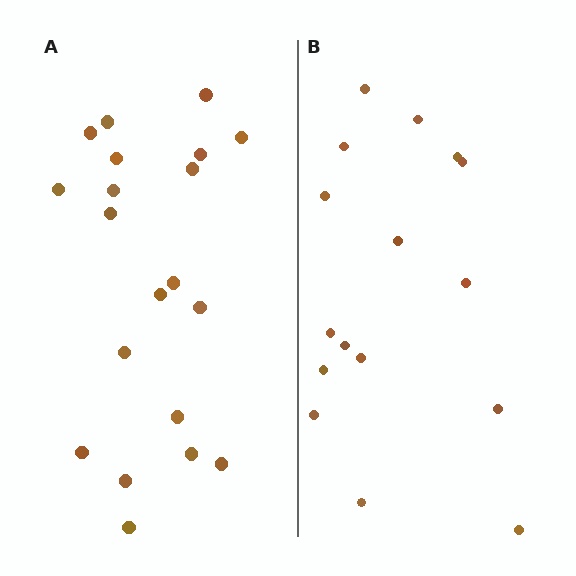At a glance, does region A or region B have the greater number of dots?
Region A (the left region) has more dots.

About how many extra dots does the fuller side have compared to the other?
Region A has about 4 more dots than region B.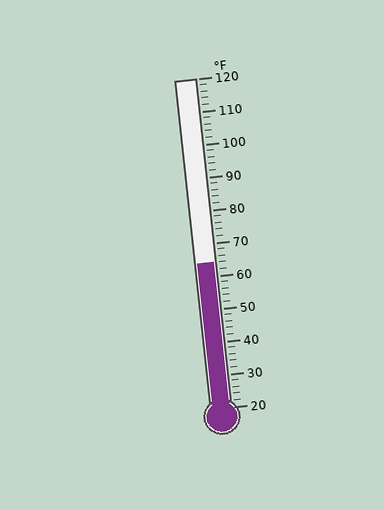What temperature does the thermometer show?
The thermometer shows approximately 64°F.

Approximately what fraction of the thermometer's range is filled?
The thermometer is filled to approximately 45% of its range.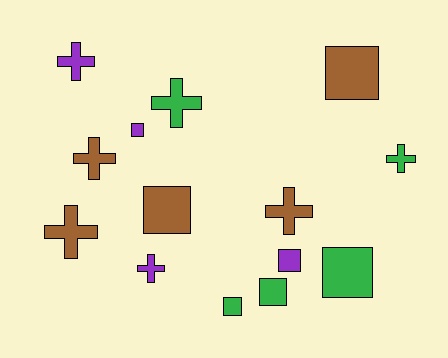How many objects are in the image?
There are 14 objects.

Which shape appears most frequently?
Square, with 7 objects.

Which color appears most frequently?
Brown, with 5 objects.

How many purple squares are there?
There are 2 purple squares.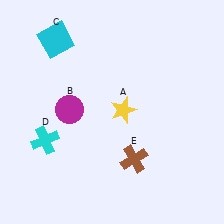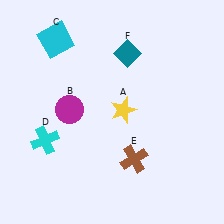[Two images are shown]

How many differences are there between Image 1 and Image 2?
There is 1 difference between the two images.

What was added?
A teal diamond (F) was added in Image 2.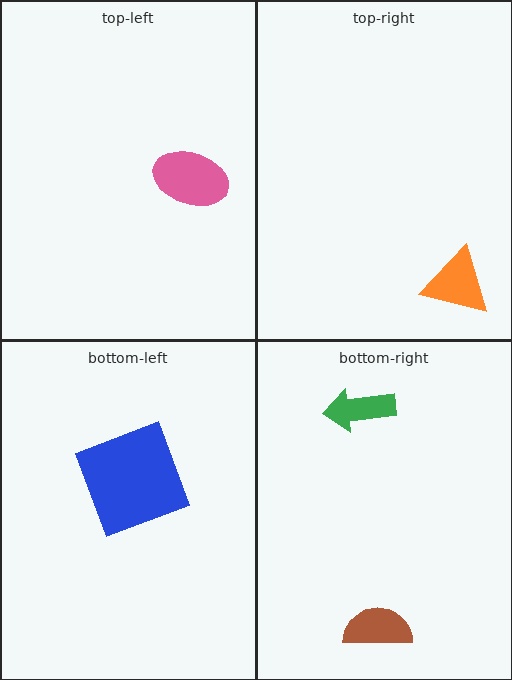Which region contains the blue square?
The bottom-left region.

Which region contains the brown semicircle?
The bottom-right region.